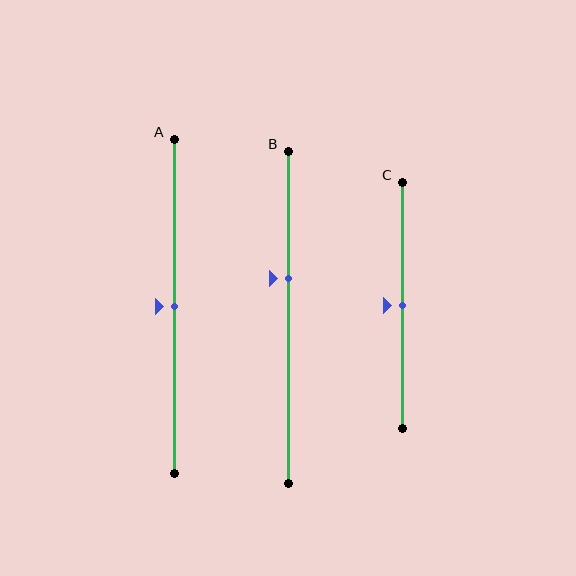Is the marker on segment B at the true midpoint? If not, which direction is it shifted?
No, the marker on segment B is shifted upward by about 12% of the segment length.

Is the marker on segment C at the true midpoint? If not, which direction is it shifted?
Yes, the marker on segment C is at the true midpoint.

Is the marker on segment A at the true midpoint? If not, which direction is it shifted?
Yes, the marker on segment A is at the true midpoint.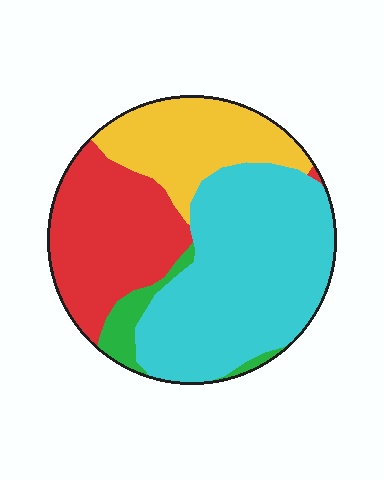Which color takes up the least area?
Green, at roughly 5%.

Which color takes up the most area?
Cyan, at roughly 45%.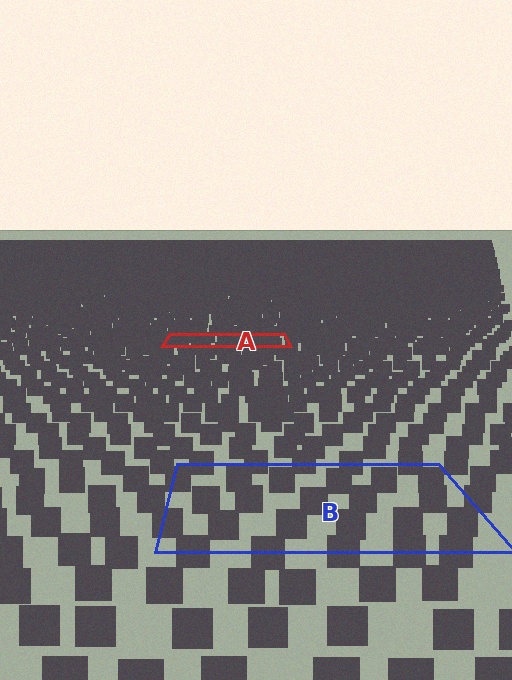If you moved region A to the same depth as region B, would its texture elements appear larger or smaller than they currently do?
They would appear larger. At a closer depth, the same texture elements are projected at a bigger on-screen size.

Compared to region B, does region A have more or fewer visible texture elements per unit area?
Region A has more texture elements per unit area — they are packed more densely because it is farther away.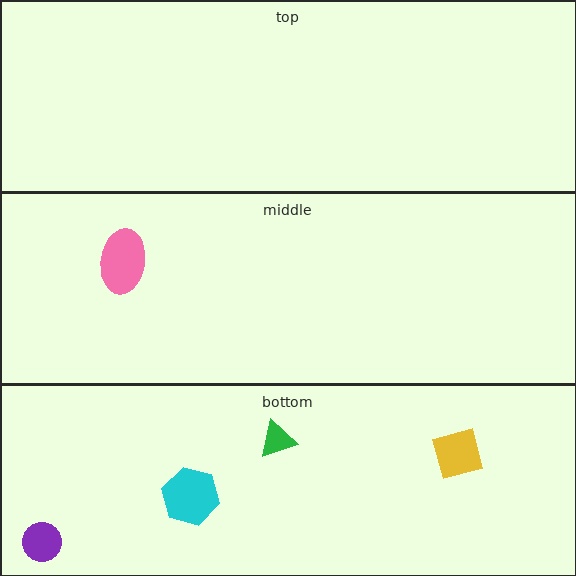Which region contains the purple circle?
The bottom region.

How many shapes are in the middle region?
1.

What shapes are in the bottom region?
The yellow square, the purple circle, the green triangle, the cyan hexagon.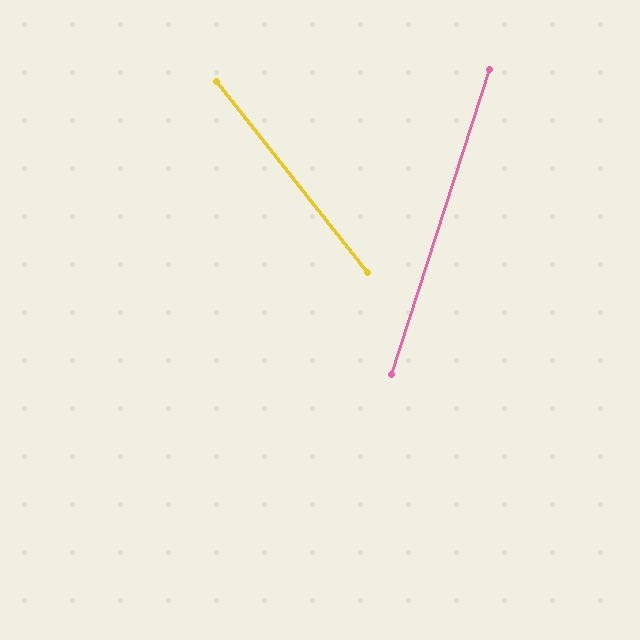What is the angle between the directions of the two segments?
Approximately 56 degrees.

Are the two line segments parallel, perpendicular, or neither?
Neither parallel nor perpendicular — they differ by about 56°.